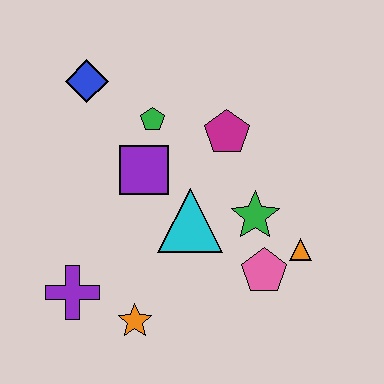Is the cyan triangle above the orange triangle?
Yes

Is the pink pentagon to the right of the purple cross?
Yes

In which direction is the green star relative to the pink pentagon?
The green star is above the pink pentagon.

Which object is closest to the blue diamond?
The green pentagon is closest to the blue diamond.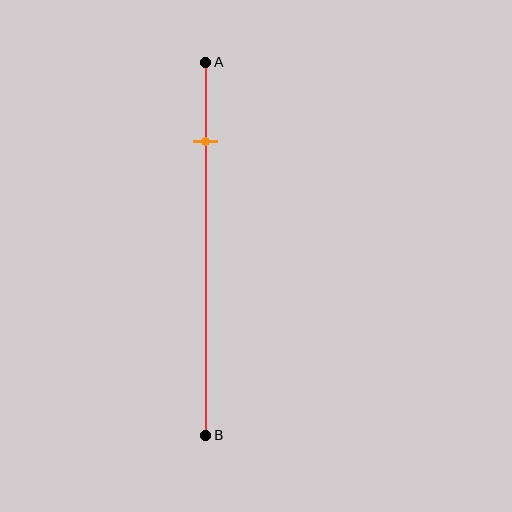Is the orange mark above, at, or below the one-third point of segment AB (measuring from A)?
The orange mark is above the one-third point of segment AB.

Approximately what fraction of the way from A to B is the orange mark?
The orange mark is approximately 20% of the way from A to B.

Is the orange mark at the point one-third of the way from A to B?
No, the mark is at about 20% from A, not at the 33% one-third point.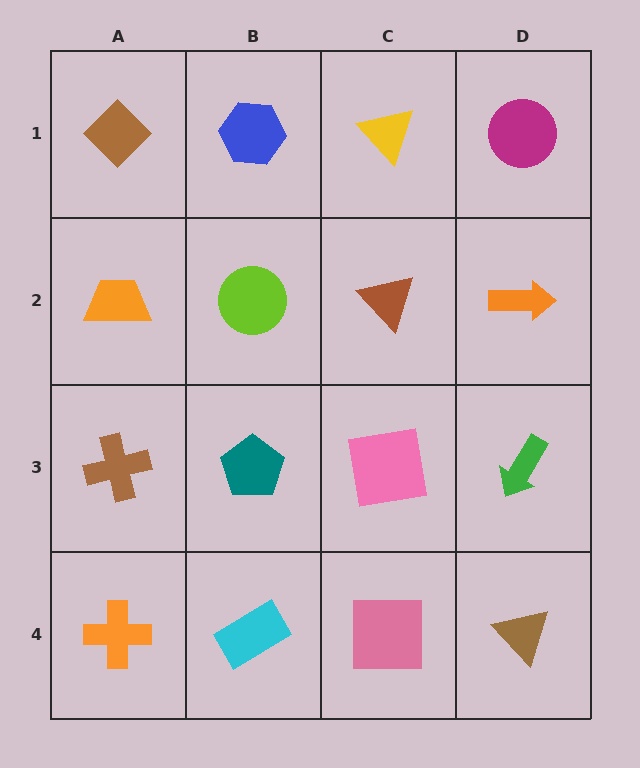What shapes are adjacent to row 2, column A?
A brown diamond (row 1, column A), a brown cross (row 3, column A), a lime circle (row 2, column B).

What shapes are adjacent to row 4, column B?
A teal pentagon (row 3, column B), an orange cross (row 4, column A), a pink square (row 4, column C).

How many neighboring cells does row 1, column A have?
2.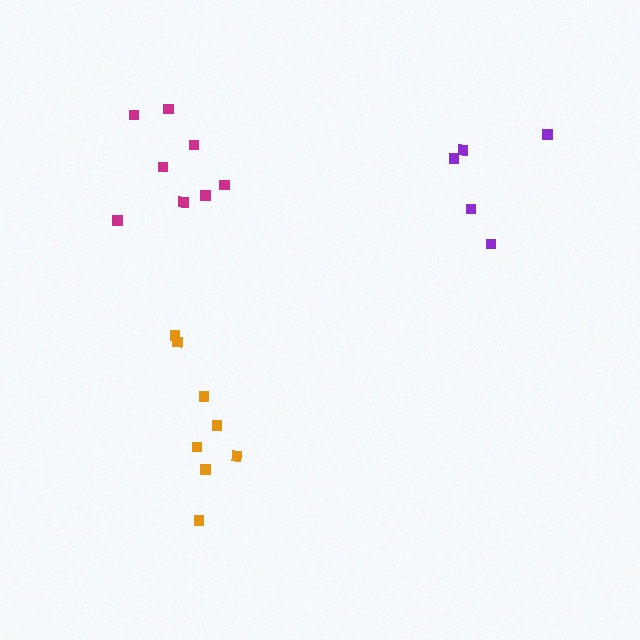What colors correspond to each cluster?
The clusters are colored: magenta, orange, purple.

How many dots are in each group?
Group 1: 8 dots, Group 2: 8 dots, Group 3: 5 dots (21 total).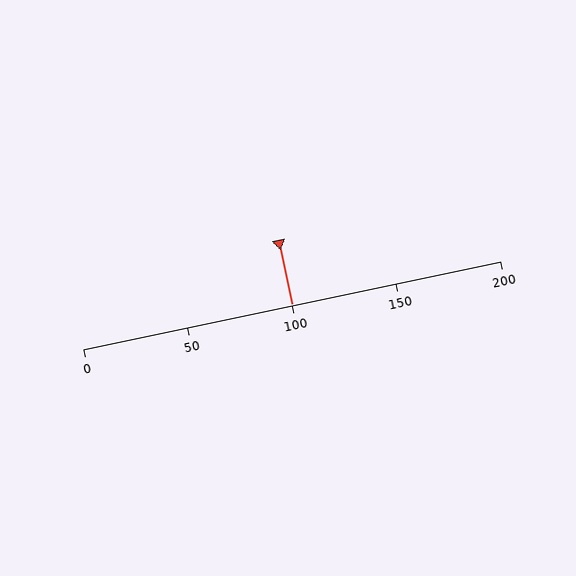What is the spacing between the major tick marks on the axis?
The major ticks are spaced 50 apart.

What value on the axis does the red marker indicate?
The marker indicates approximately 100.